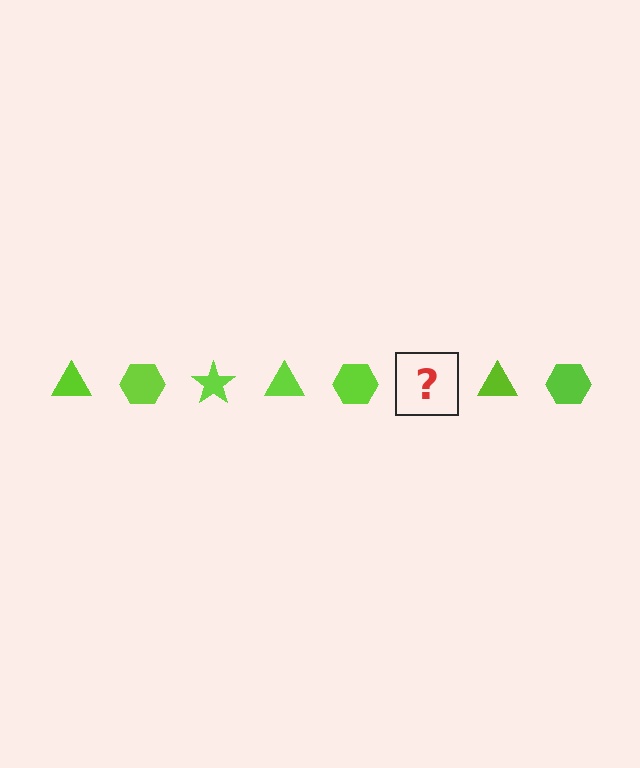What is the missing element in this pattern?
The missing element is a lime star.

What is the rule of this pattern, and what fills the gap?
The rule is that the pattern cycles through triangle, hexagon, star shapes in lime. The gap should be filled with a lime star.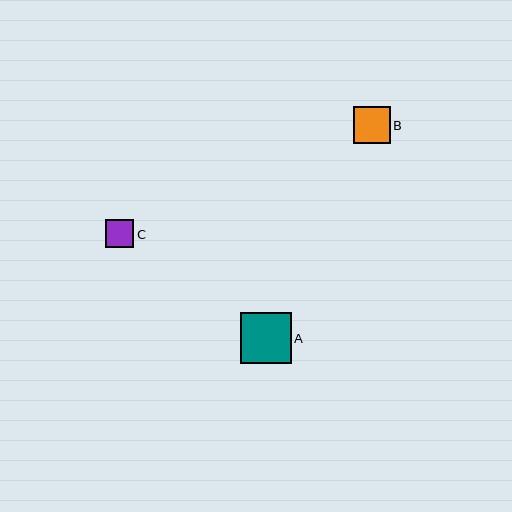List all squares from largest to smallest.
From largest to smallest: A, B, C.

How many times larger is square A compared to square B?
Square A is approximately 1.4 times the size of square B.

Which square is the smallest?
Square C is the smallest with a size of approximately 29 pixels.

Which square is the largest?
Square A is the largest with a size of approximately 51 pixels.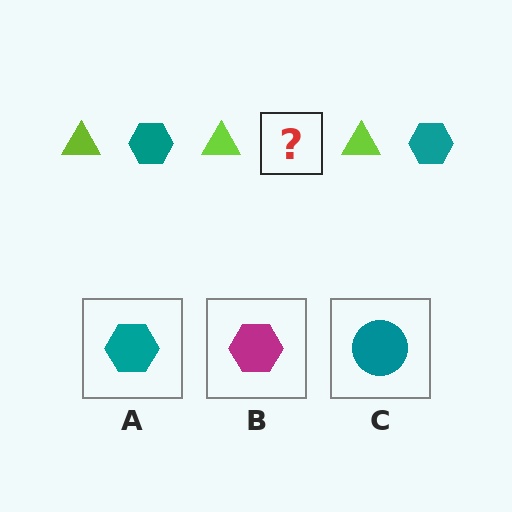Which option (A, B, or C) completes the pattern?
A.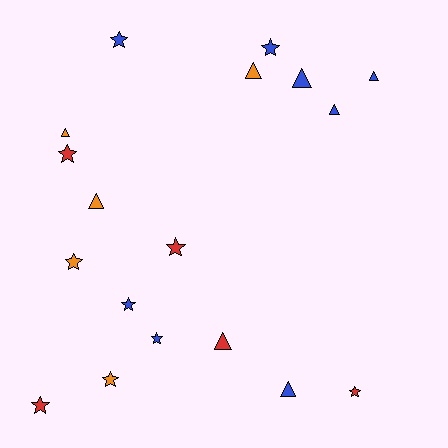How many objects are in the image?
There are 18 objects.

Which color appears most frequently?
Blue, with 8 objects.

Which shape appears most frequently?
Star, with 10 objects.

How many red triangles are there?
There is 1 red triangle.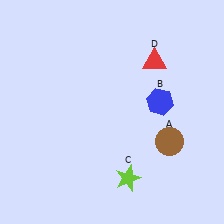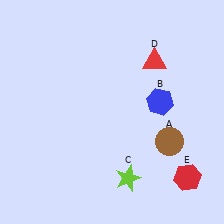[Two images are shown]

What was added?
A red hexagon (E) was added in Image 2.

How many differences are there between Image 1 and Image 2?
There is 1 difference between the two images.